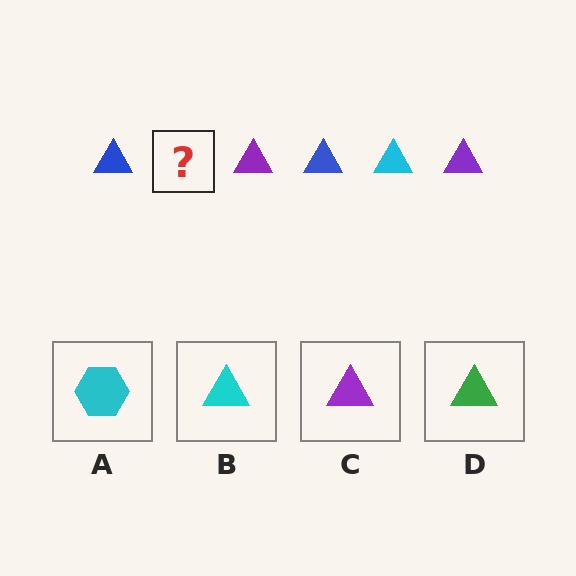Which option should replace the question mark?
Option B.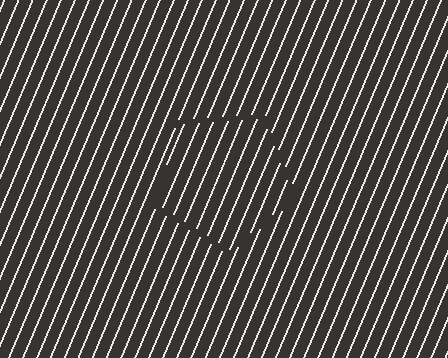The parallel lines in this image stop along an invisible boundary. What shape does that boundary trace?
An illusory pentagon. The interior of the shape contains the same grating, shifted by half a period — the contour is defined by the phase discontinuity where line-ends from the inner and outer gratings abut.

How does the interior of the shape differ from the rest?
The interior of the shape contains the same grating, shifted by half a period — the contour is defined by the phase discontinuity where line-ends from the inner and outer gratings abut.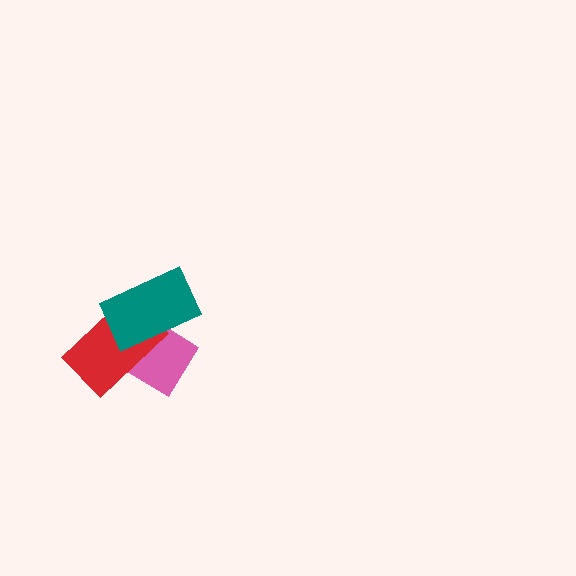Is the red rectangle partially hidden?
Yes, it is partially covered by another shape.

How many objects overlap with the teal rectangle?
2 objects overlap with the teal rectangle.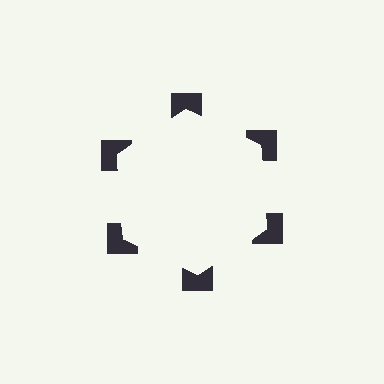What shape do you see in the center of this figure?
An illusory hexagon — its edges are inferred from the aligned wedge cuts in the notched squares, not physically drawn.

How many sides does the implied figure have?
6 sides.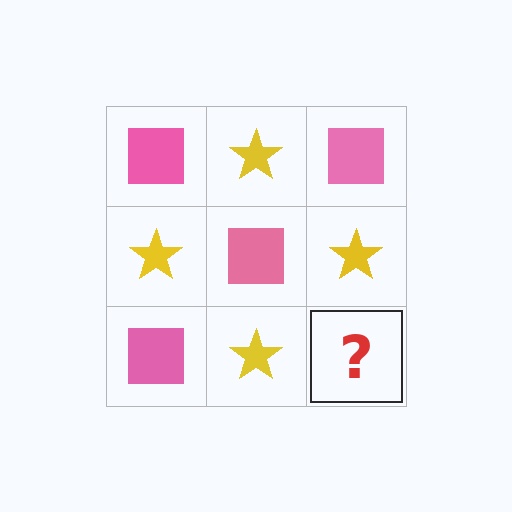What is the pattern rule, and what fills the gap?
The rule is that it alternates pink square and yellow star in a checkerboard pattern. The gap should be filled with a pink square.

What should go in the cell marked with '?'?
The missing cell should contain a pink square.